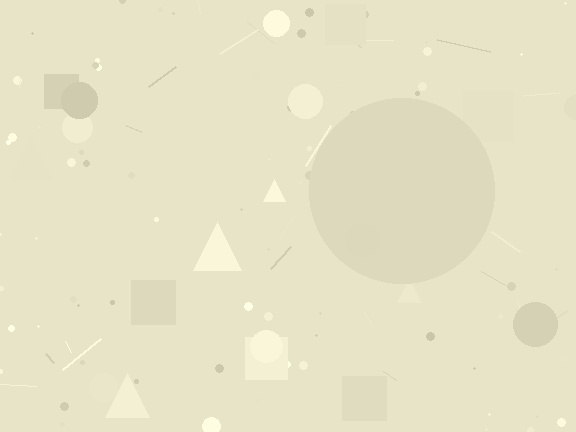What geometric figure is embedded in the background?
A circle is embedded in the background.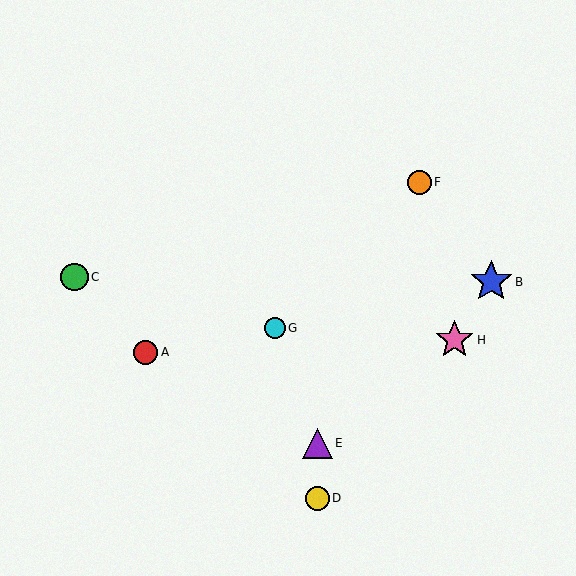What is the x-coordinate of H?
Object H is at x≈455.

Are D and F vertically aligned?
No, D is at x≈317 and F is at x≈419.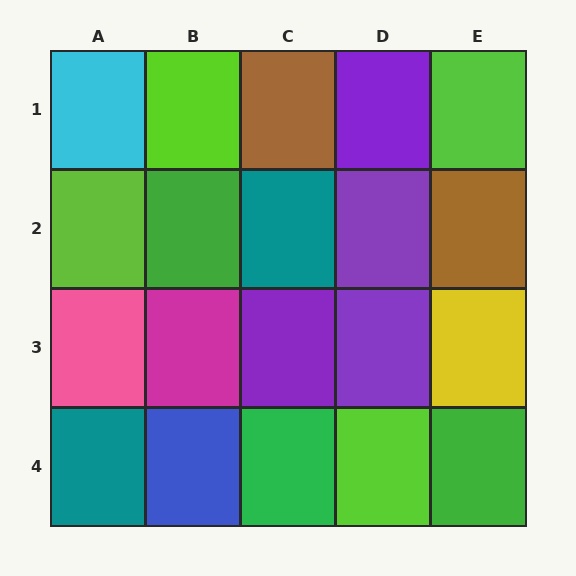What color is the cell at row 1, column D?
Purple.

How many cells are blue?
1 cell is blue.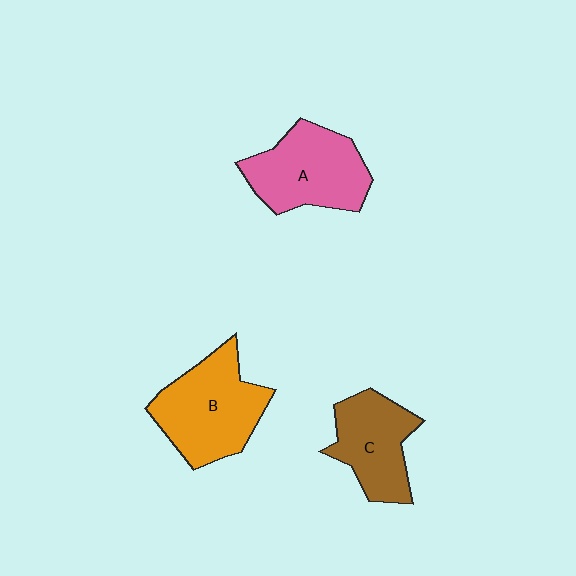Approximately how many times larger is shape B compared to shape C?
Approximately 1.3 times.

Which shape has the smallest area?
Shape C (brown).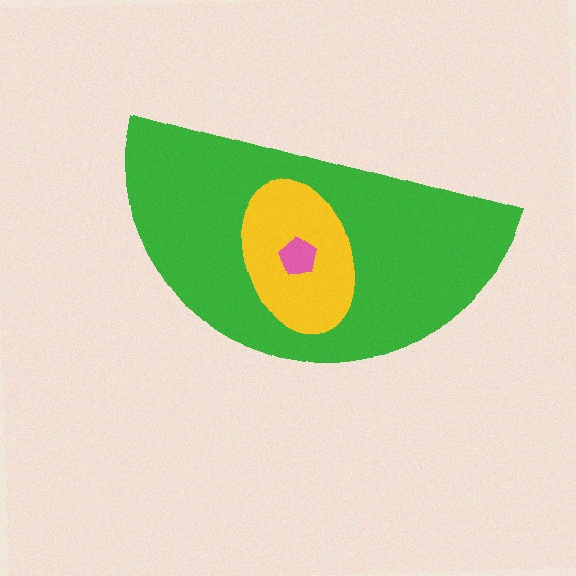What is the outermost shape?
The green semicircle.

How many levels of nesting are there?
3.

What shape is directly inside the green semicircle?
The yellow ellipse.